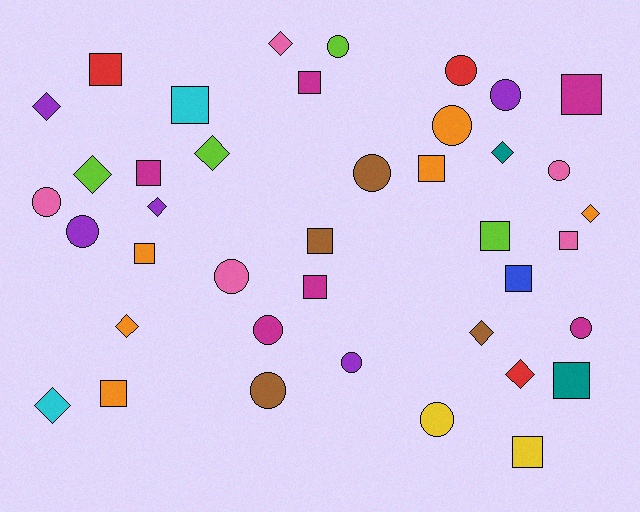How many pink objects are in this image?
There are 5 pink objects.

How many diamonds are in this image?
There are 11 diamonds.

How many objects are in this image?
There are 40 objects.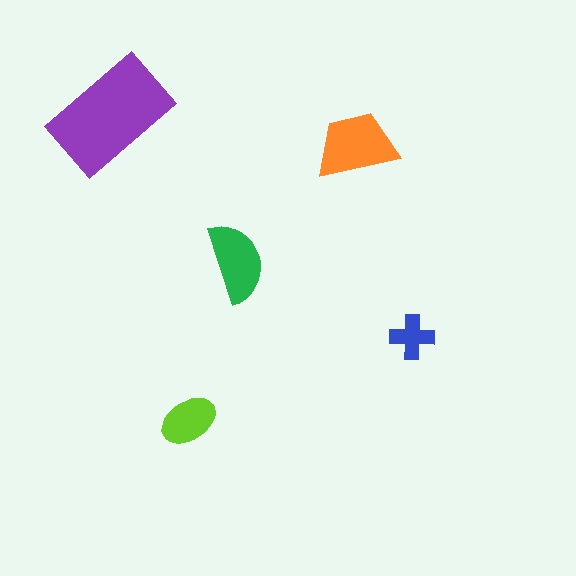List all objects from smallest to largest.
The blue cross, the lime ellipse, the green semicircle, the orange trapezoid, the purple rectangle.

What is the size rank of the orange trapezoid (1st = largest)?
2nd.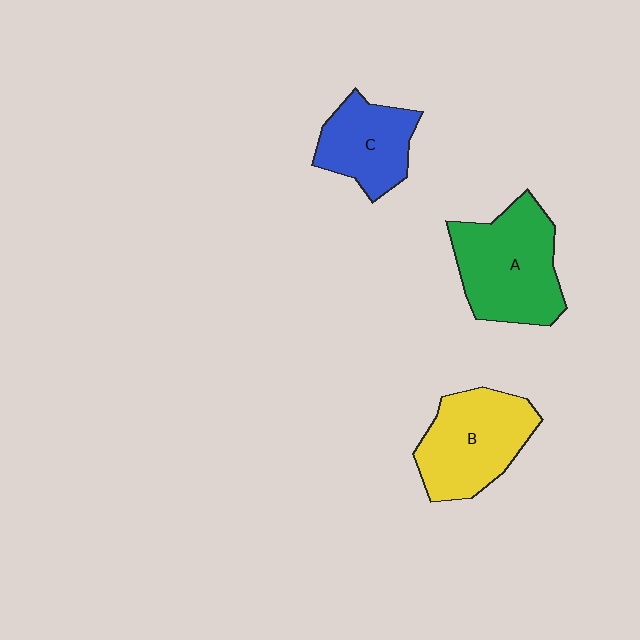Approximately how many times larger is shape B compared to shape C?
Approximately 1.3 times.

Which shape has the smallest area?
Shape C (blue).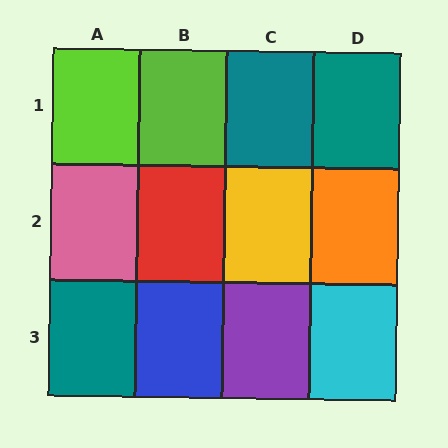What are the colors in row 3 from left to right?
Teal, blue, purple, cyan.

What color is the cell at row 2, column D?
Orange.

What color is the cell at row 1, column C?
Teal.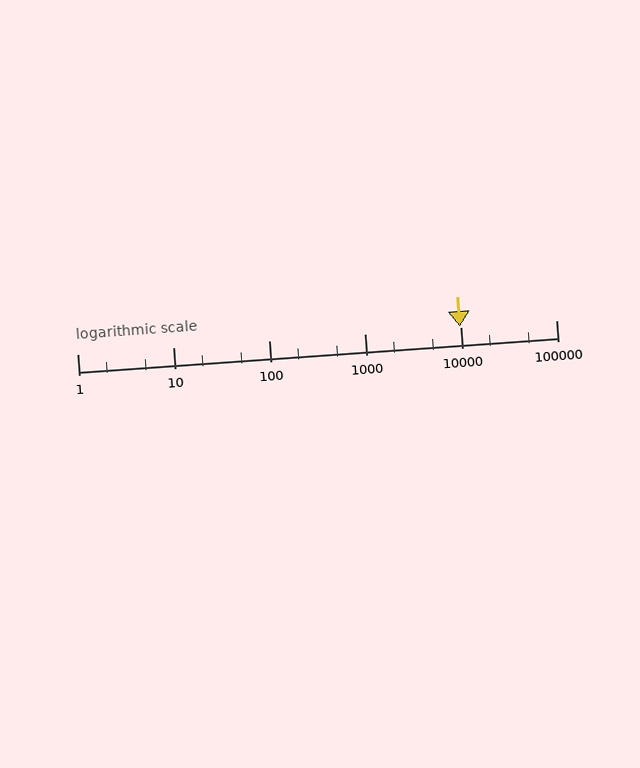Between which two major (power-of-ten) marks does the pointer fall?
The pointer is between 1000 and 10000.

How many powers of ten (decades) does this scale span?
The scale spans 5 decades, from 1 to 100000.